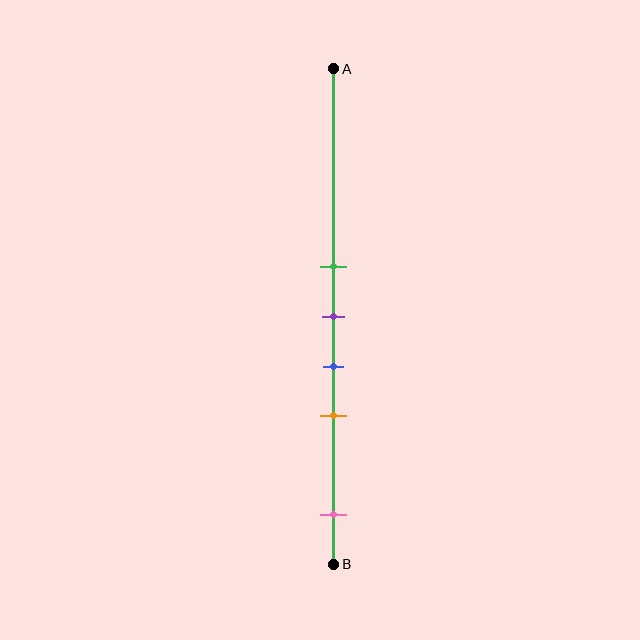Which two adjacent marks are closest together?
The green and purple marks are the closest adjacent pair.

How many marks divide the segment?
There are 5 marks dividing the segment.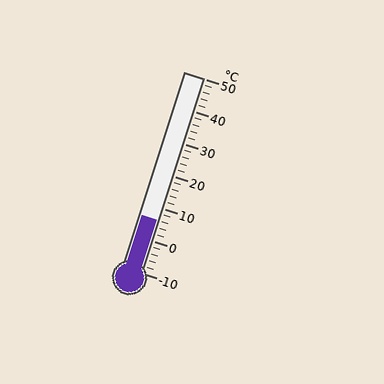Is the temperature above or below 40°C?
The temperature is below 40°C.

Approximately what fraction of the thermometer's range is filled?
The thermometer is filled to approximately 25% of its range.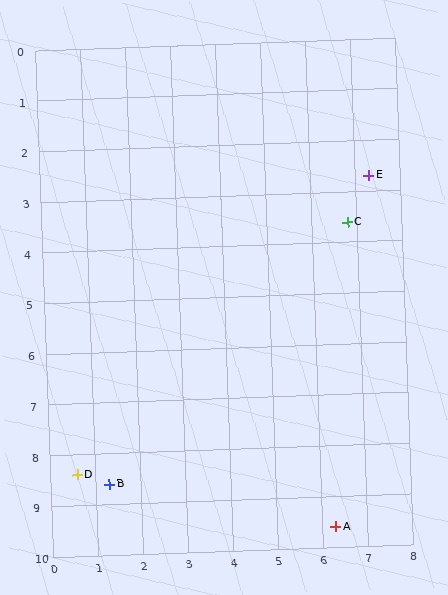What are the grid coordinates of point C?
Point C is at approximately (6.8, 3.6).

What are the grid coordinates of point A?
Point A is at approximately (6.3, 9.6).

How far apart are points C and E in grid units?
Points C and E are about 1.0 grid units apart.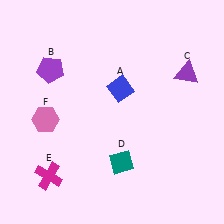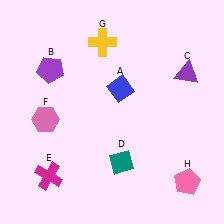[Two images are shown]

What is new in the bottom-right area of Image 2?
A pink pentagon (H) was added in the bottom-right area of Image 2.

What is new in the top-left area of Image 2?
A yellow cross (G) was added in the top-left area of Image 2.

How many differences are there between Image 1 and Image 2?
There are 2 differences between the two images.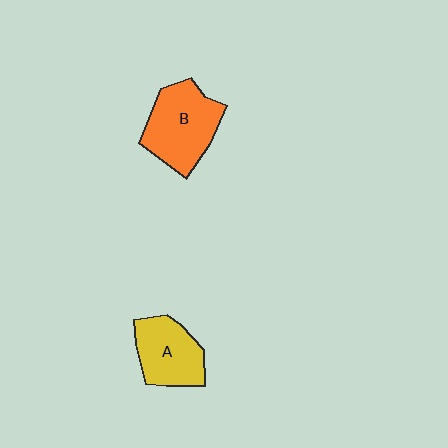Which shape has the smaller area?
Shape A (yellow).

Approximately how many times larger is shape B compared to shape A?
Approximately 1.3 times.